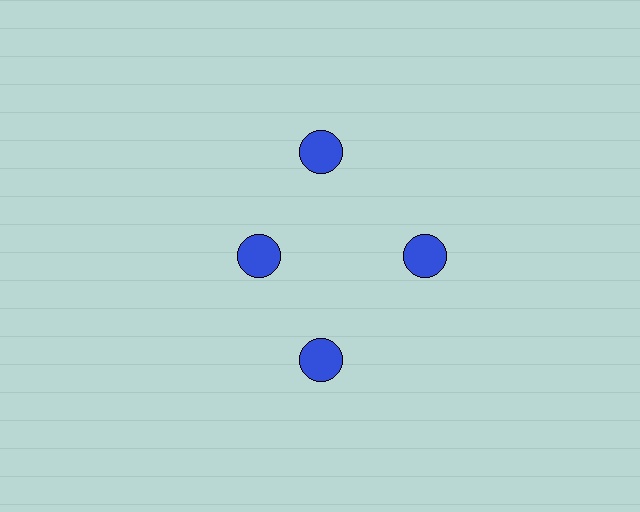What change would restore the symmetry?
The symmetry would be restored by moving it outward, back onto the ring so that all 4 circles sit at equal angles and equal distance from the center.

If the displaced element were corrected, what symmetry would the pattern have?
It would have 4-fold rotational symmetry — the pattern would map onto itself every 90 degrees.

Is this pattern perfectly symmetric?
No. The 4 blue circles are arranged in a ring, but one element near the 9 o'clock position is pulled inward toward the center, breaking the 4-fold rotational symmetry.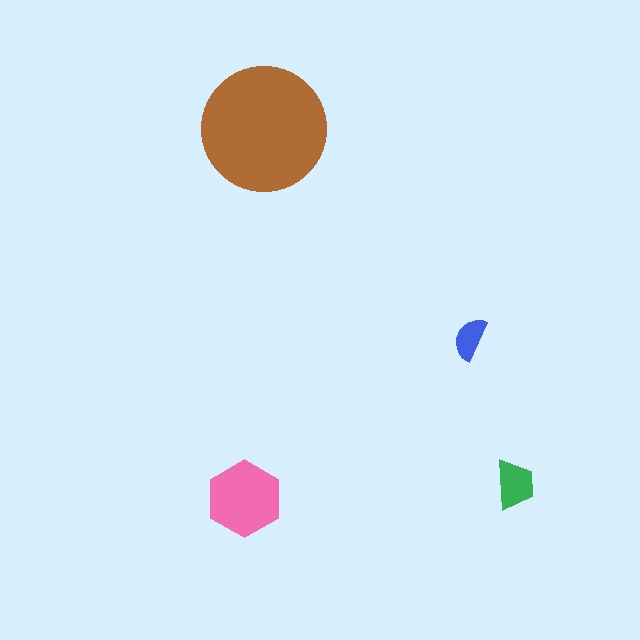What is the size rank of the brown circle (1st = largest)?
1st.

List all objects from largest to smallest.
The brown circle, the pink hexagon, the green trapezoid, the blue semicircle.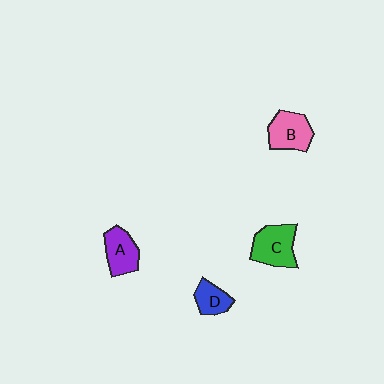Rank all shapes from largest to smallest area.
From largest to smallest: C (green), B (pink), A (purple), D (blue).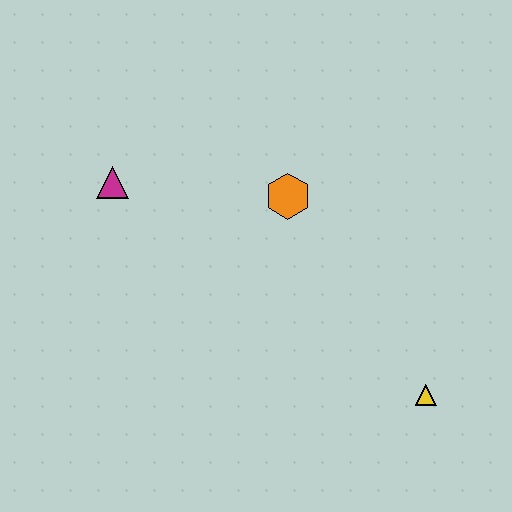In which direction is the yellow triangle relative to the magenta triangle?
The yellow triangle is to the right of the magenta triangle.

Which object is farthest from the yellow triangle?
The magenta triangle is farthest from the yellow triangle.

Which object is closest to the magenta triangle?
The orange hexagon is closest to the magenta triangle.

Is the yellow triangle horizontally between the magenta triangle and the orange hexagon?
No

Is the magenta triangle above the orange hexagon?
Yes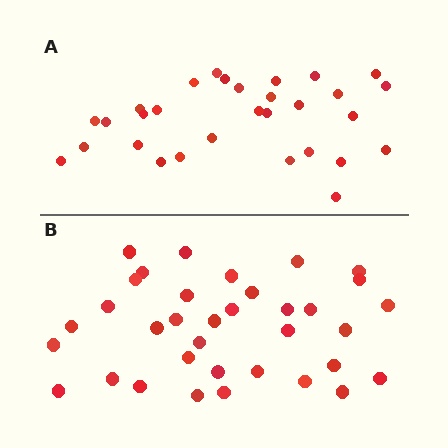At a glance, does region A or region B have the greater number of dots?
Region B (the bottom region) has more dots.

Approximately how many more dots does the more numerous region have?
Region B has about 5 more dots than region A.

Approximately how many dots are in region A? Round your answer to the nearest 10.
About 30 dots.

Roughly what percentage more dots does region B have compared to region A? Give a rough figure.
About 15% more.